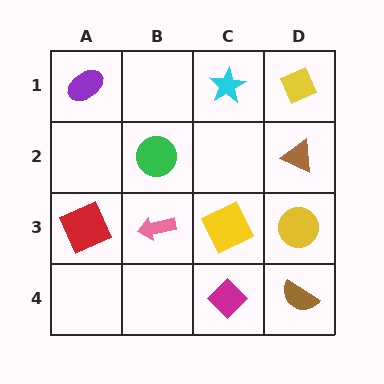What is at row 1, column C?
A cyan star.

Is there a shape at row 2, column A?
No, that cell is empty.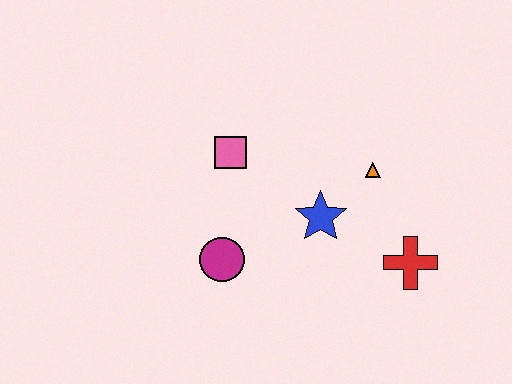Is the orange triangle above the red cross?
Yes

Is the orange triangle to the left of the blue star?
No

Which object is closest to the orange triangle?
The blue star is closest to the orange triangle.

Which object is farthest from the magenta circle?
The red cross is farthest from the magenta circle.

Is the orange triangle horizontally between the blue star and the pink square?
No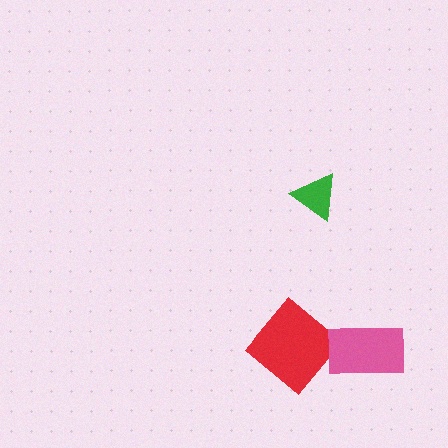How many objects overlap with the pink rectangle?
1 object overlaps with the pink rectangle.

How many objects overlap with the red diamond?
1 object overlaps with the red diamond.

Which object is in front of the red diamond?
The pink rectangle is in front of the red diamond.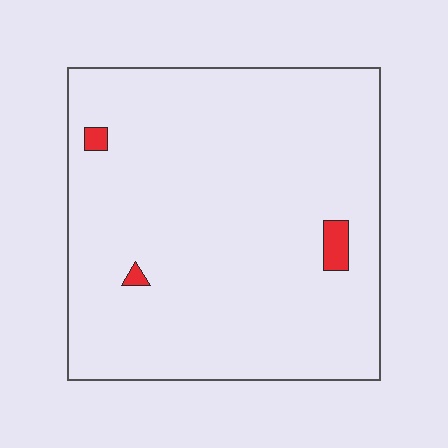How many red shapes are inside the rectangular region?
3.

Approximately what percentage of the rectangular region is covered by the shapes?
Approximately 0%.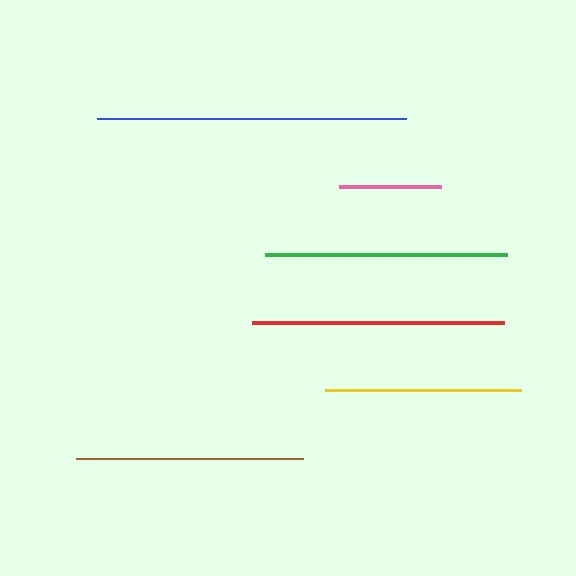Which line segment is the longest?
The blue line is the longest at approximately 309 pixels.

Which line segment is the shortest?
The pink line is the shortest at approximately 101 pixels.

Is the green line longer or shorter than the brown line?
The green line is longer than the brown line.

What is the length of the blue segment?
The blue segment is approximately 309 pixels long.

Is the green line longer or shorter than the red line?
The red line is longer than the green line.